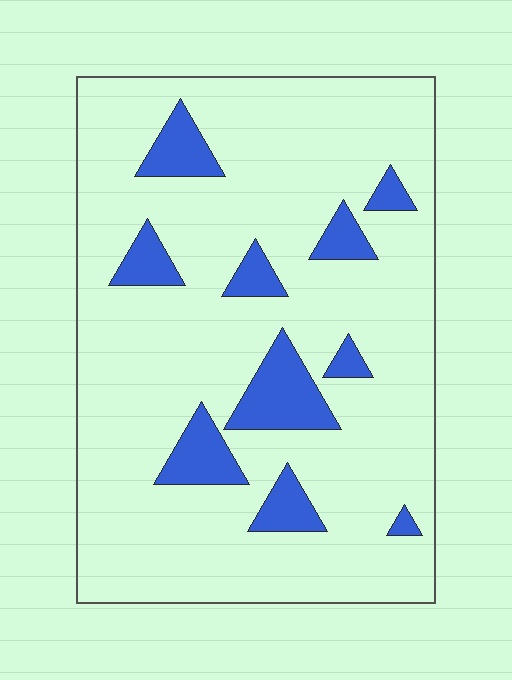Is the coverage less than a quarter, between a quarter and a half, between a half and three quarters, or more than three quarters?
Less than a quarter.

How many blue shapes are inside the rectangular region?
10.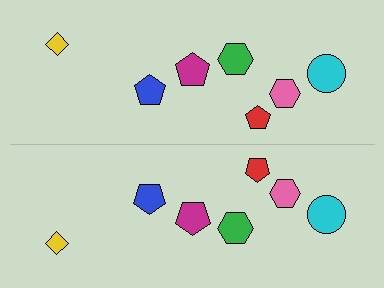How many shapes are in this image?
There are 14 shapes in this image.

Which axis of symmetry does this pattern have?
The pattern has a horizontal axis of symmetry running through the center of the image.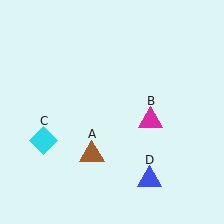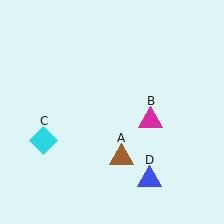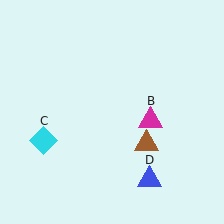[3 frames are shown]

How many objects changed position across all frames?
1 object changed position: brown triangle (object A).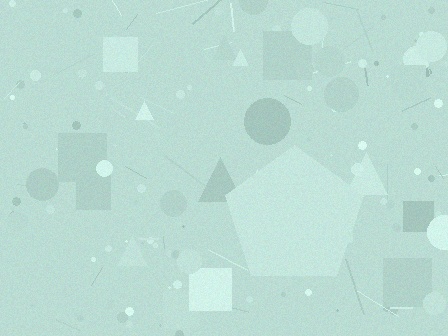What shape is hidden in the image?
A pentagon is hidden in the image.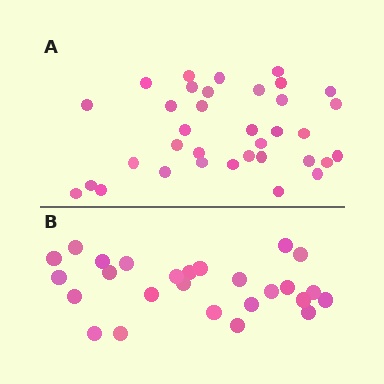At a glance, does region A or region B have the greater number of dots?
Region A (the top region) has more dots.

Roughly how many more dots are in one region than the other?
Region A has roughly 8 or so more dots than region B.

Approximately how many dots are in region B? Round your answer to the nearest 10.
About 30 dots. (The exact count is 26, which rounds to 30.)